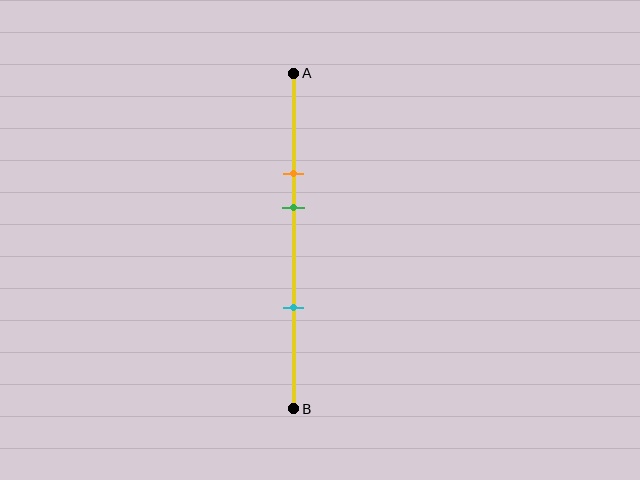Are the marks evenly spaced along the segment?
No, the marks are not evenly spaced.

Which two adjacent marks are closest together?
The orange and green marks are the closest adjacent pair.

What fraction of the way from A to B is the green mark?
The green mark is approximately 40% (0.4) of the way from A to B.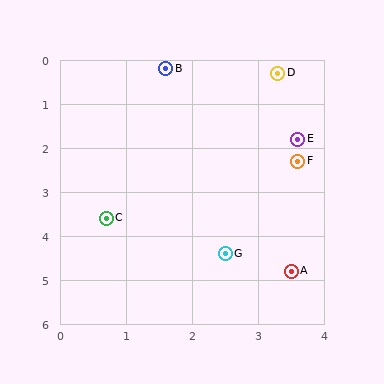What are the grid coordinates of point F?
Point F is at approximately (3.6, 2.3).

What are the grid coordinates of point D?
Point D is at approximately (3.3, 0.3).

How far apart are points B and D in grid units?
Points B and D are about 1.7 grid units apart.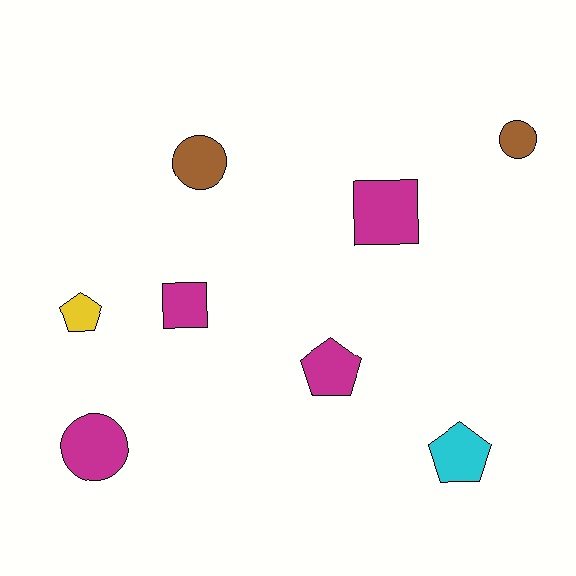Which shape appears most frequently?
Circle, with 3 objects.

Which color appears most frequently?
Magenta, with 4 objects.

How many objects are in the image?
There are 8 objects.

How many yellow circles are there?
There are no yellow circles.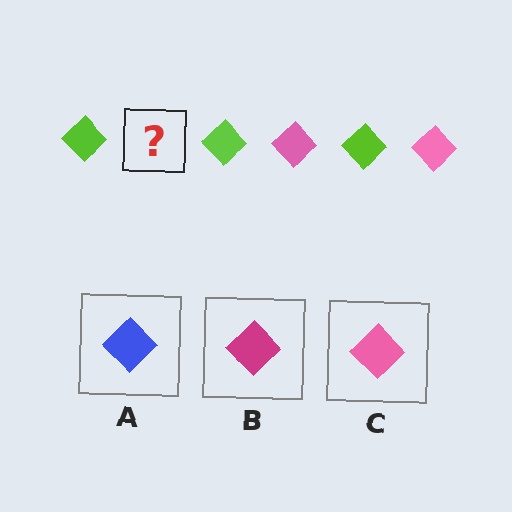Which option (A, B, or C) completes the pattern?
C.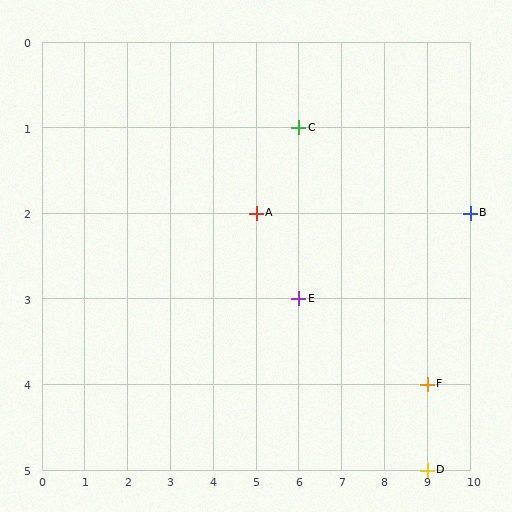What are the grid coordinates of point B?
Point B is at grid coordinates (10, 2).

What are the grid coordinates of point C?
Point C is at grid coordinates (6, 1).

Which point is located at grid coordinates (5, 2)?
Point A is at (5, 2).